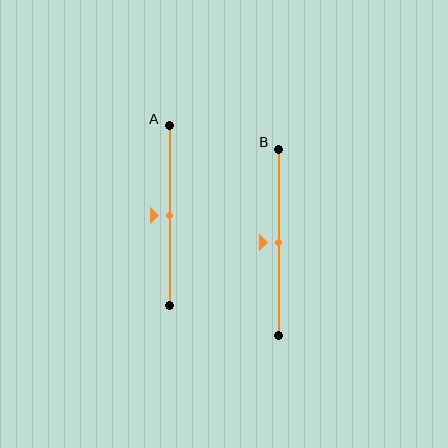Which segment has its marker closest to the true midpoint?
Segment A has its marker closest to the true midpoint.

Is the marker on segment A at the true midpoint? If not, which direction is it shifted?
Yes, the marker on segment A is at the true midpoint.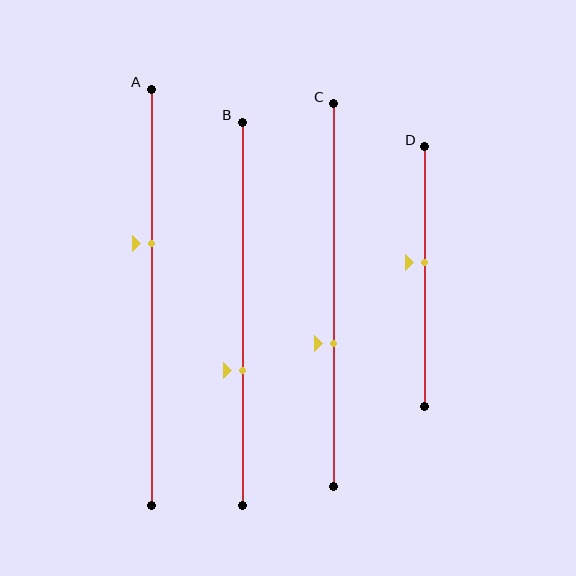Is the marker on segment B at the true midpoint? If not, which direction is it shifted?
No, the marker on segment B is shifted downward by about 15% of the segment length.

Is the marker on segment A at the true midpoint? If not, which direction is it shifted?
No, the marker on segment A is shifted upward by about 13% of the segment length.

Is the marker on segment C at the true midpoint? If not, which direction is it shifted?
No, the marker on segment C is shifted downward by about 13% of the segment length.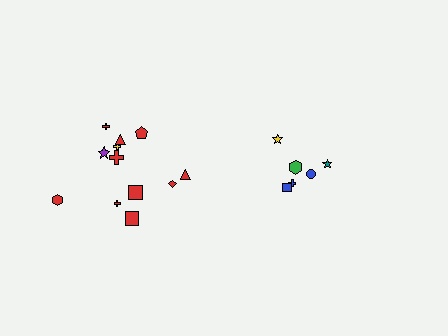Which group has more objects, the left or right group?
The left group.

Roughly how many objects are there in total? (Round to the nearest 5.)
Roughly 20 objects in total.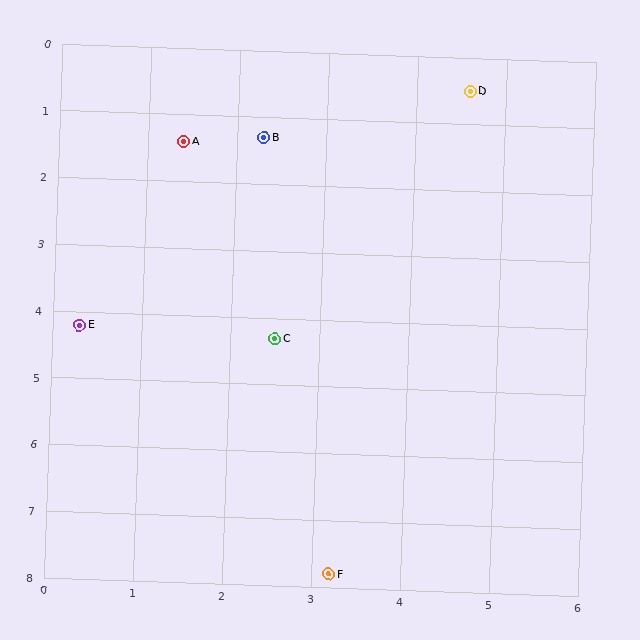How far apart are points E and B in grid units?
Points E and B are about 3.5 grid units apart.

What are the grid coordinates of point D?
Point D is at approximately (4.6, 0.5).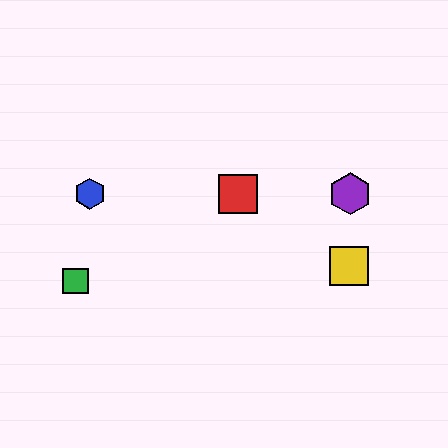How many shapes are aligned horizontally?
3 shapes (the red square, the blue hexagon, the purple hexagon) are aligned horizontally.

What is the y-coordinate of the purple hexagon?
The purple hexagon is at y≈194.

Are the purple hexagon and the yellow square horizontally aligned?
No, the purple hexagon is at y≈194 and the yellow square is at y≈266.